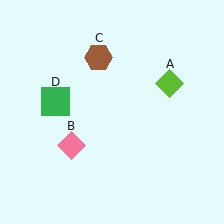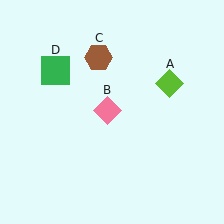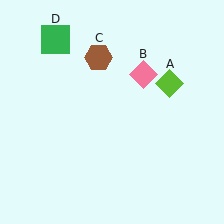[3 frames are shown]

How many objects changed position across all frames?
2 objects changed position: pink diamond (object B), green square (object D).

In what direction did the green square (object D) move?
The green square (object D) moved up.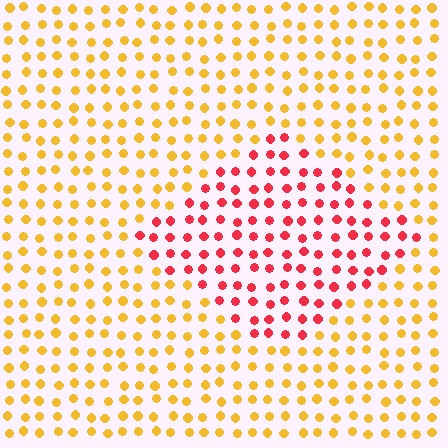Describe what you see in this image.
The image is filled with small yellow elements in a uniform arrangement. A diamond-shaped region is visible where the elements are tinted to a slightly different hue, forming a subtle color boundary.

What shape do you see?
I see a diamond.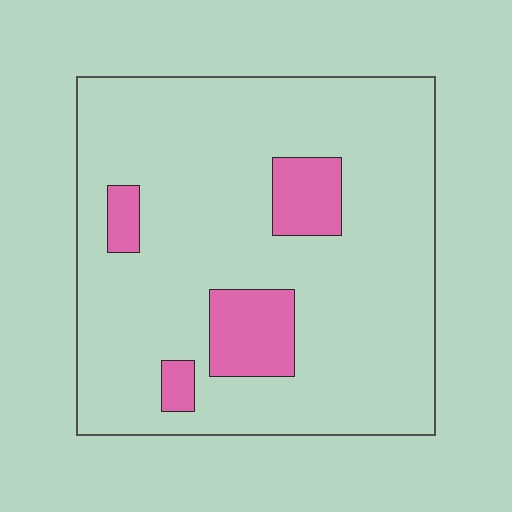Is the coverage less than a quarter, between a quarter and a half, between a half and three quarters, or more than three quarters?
Less than a quarter.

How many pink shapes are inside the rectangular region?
4.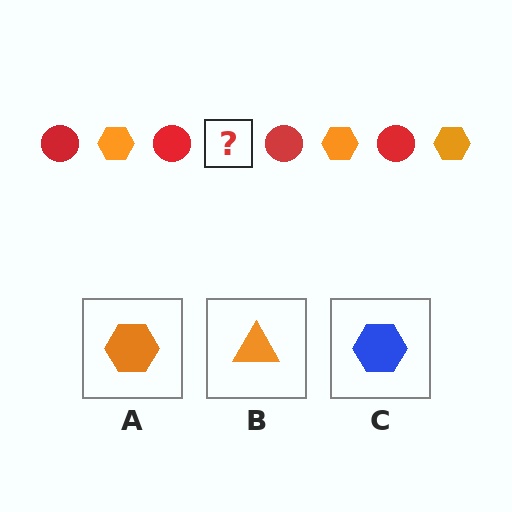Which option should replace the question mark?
Option A.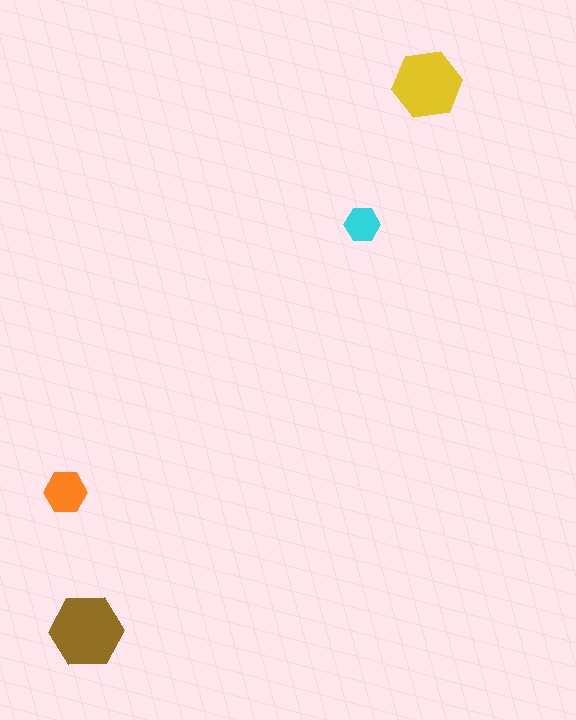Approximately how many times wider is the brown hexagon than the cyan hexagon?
About 2 times wider.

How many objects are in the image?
There are 4 objects in the image.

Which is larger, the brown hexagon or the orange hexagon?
The brown one.